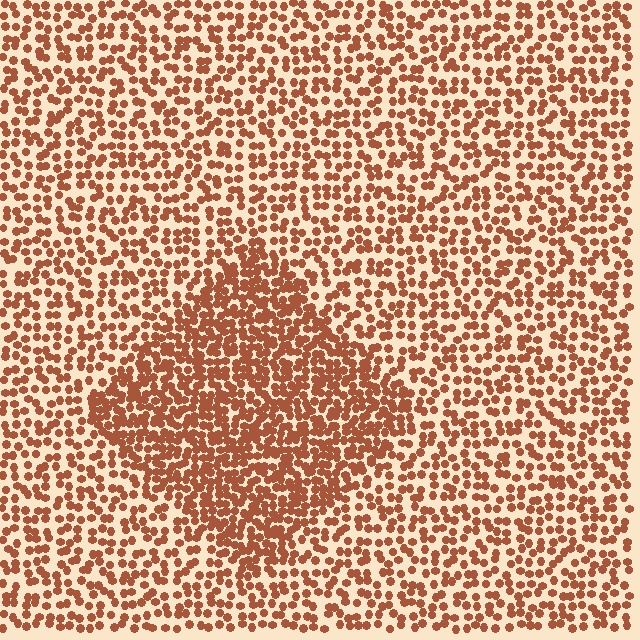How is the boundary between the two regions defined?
The boundary is defined by a change in element density (approximately 1.8x ratio). All elements are the same color, size, and shape.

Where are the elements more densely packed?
The elements are more densely packed inside the diamond boundary.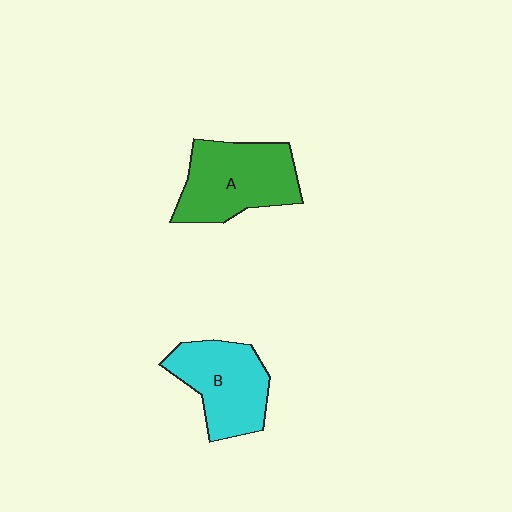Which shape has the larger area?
Shape A (green).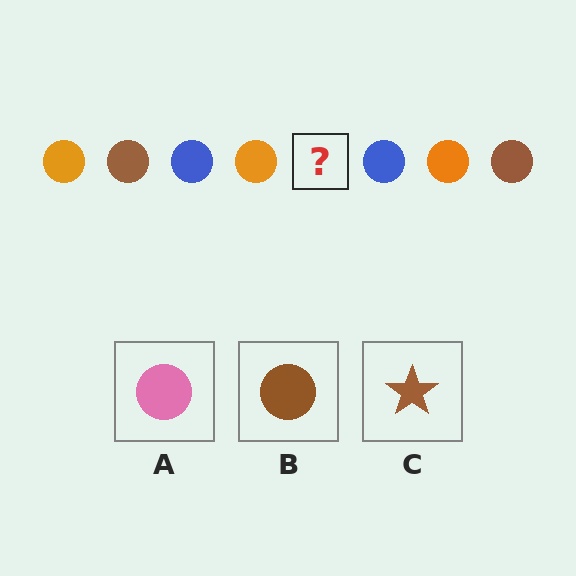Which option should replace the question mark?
Option B.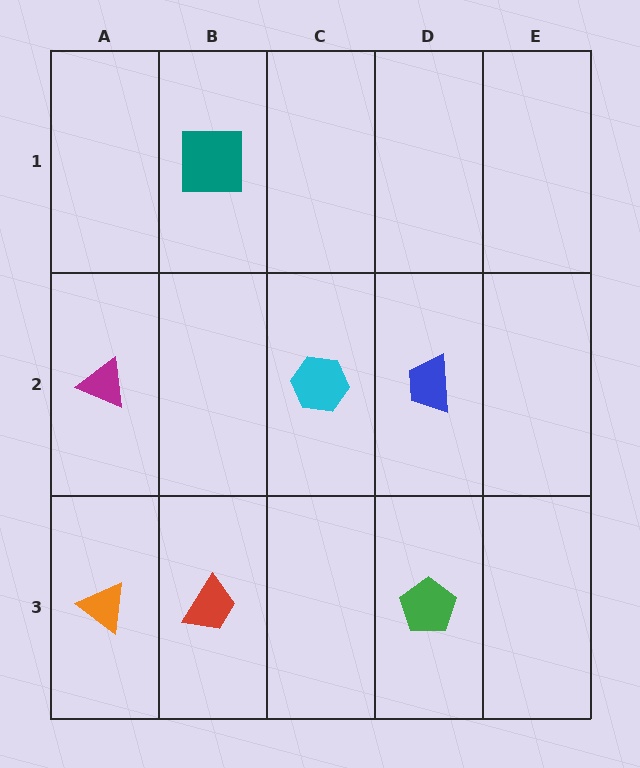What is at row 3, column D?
A green pentagon.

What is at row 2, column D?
A blue trapezoid.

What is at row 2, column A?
A magenta triangle.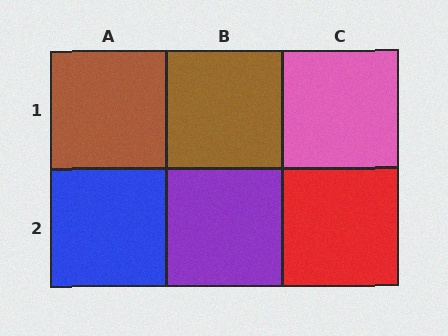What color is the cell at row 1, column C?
Pink.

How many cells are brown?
2 cells are brown.